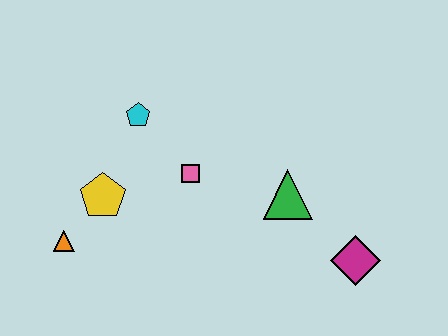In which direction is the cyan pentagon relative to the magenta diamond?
The cyan pentagon is to the left of the magenta diamond.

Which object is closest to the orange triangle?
The yellow pentagon is closest to the orange triangle.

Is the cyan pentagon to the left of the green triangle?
Yes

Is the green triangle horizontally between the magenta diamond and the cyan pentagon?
Yes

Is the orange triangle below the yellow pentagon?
Yes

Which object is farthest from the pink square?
The magenta diamond is farthest from the pink square.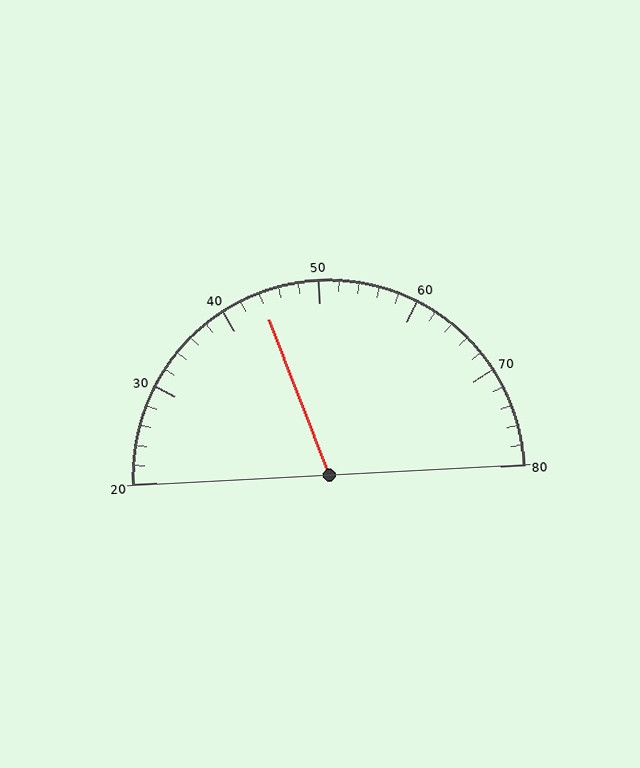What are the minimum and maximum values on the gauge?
The gauge ranges from 20 to 80.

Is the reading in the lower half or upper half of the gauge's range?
The reading is in the lower half of the range (20 to 80).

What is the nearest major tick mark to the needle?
The nearest major tick mark is 40.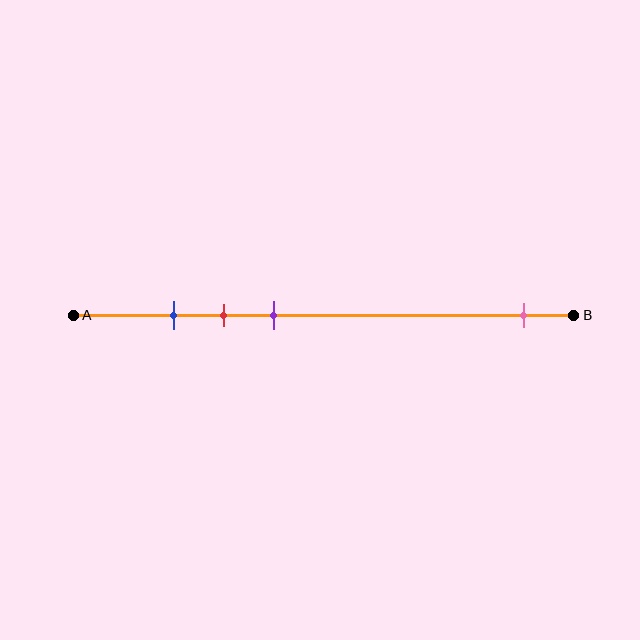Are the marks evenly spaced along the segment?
No, the marks are not evenly spaced.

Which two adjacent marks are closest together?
The blue and red marks are the closest adjacent pair.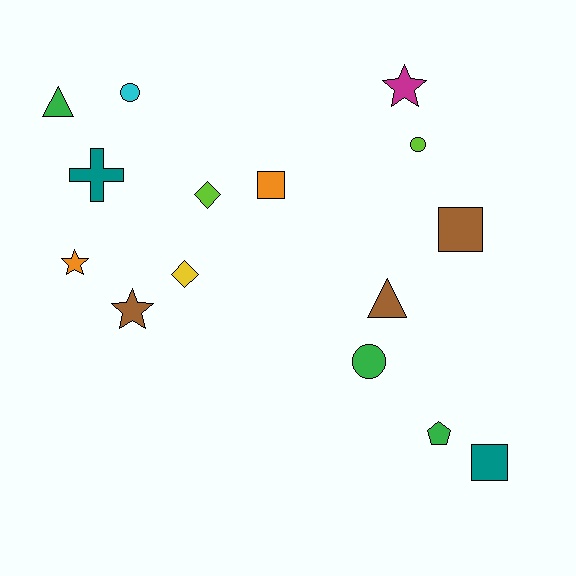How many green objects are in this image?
There are 3 green objects.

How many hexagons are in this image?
There are no hexagons.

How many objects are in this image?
There are 15 objects.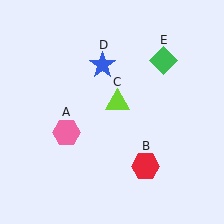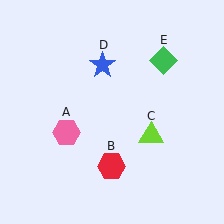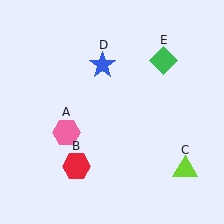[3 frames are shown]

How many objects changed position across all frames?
2 objects changed position: red hexagon (object B), lime triangle (object C).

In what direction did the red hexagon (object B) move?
The red hexagon (object B) moved left.